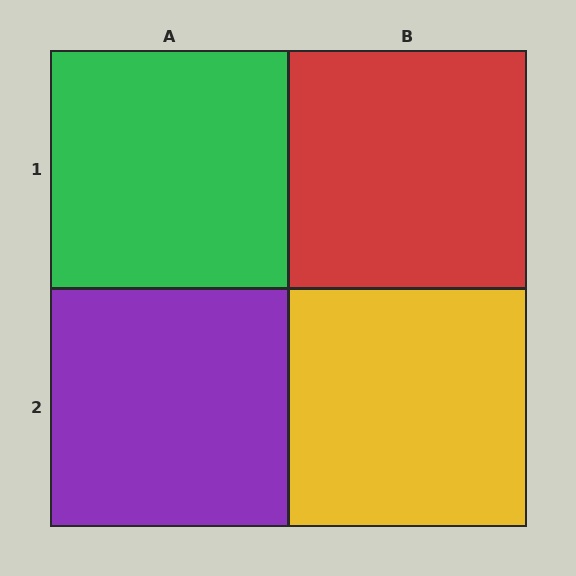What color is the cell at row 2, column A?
Purple.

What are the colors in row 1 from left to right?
Green, red.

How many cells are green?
1 cell is green.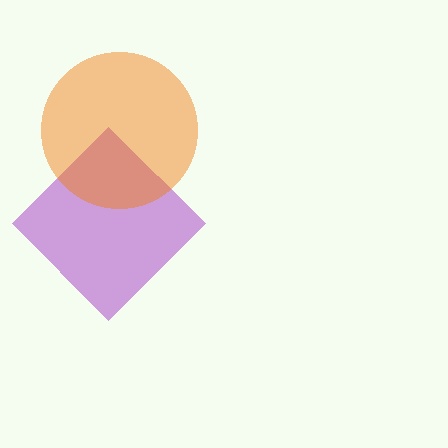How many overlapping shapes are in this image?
There are 2 overlapping shapes in the image.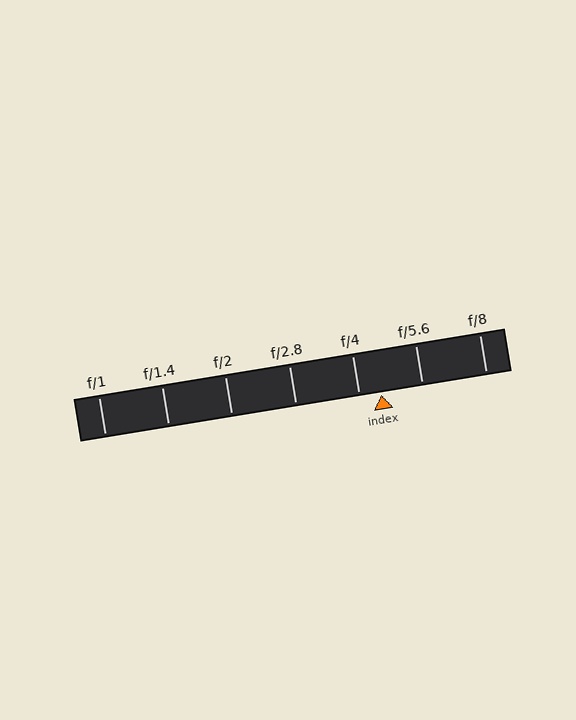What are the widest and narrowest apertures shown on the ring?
The widest aperture shown is f/1 and the narrowest is f/8.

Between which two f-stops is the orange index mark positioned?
The index mark is between f/4 and f/5.6.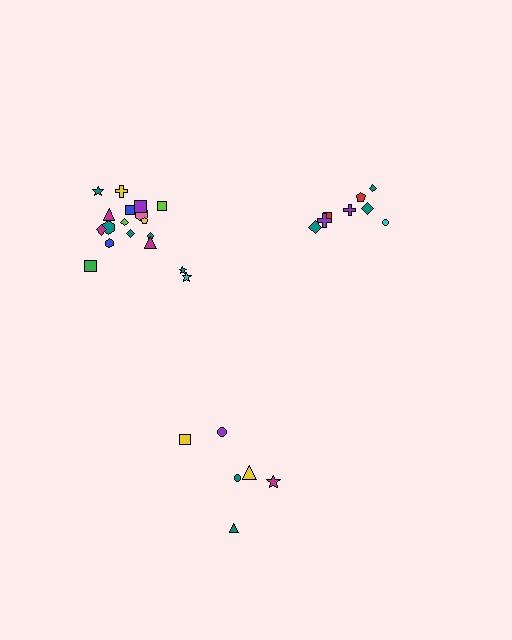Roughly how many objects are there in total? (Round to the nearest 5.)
Roughly 30 objects in total.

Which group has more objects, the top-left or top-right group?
The top-left group.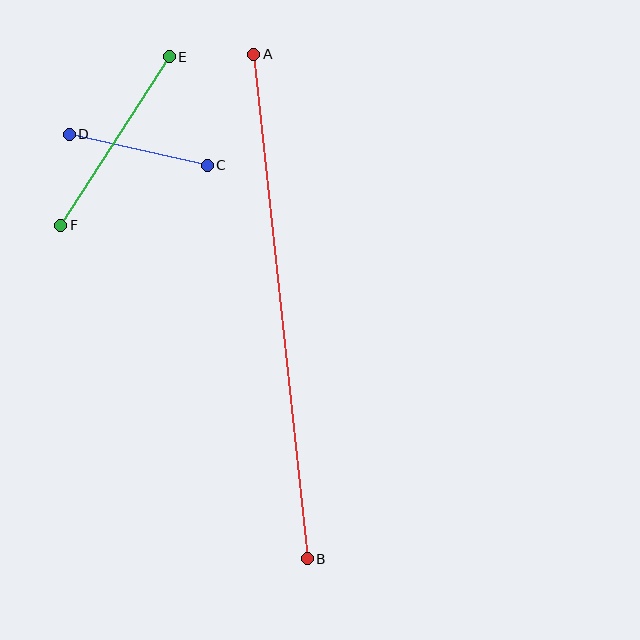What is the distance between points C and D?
The distance is approximately 141 pixels.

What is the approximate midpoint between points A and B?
The midpoint is at approximately (280, 306) pixels.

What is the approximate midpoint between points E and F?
The midpoint is at approximately (115, 141) pixels.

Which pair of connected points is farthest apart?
Points A and B are farthest apart.